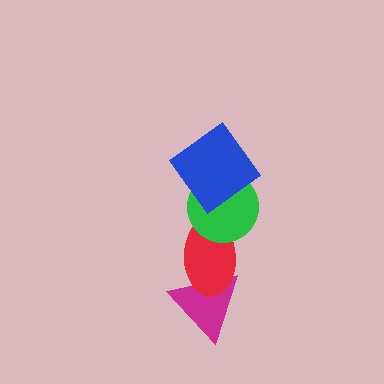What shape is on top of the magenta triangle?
The red ellipse is on top of the magenta triangle.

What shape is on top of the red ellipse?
The green circle is on top of the red ellipse.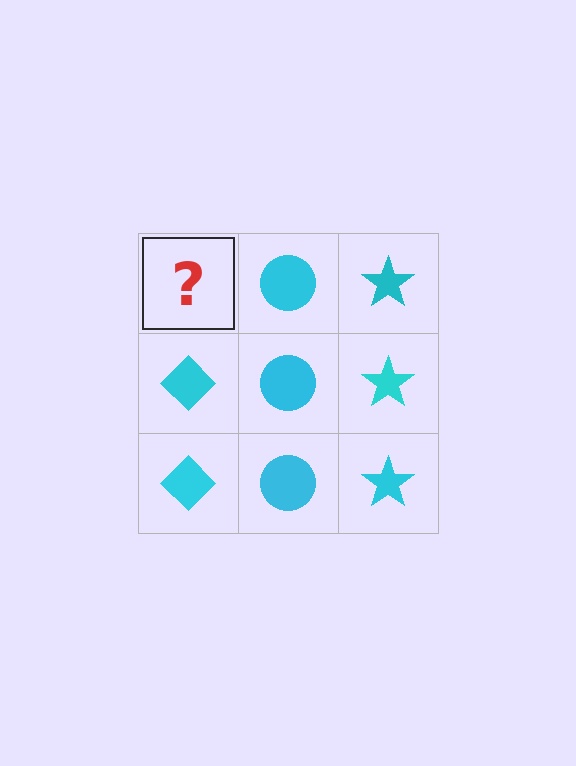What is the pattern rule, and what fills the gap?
The rule is that each column has a consistent shape. The gap should be filled with a cyan diamond.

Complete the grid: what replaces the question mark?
The question mark should be replaced with a cyan diamond.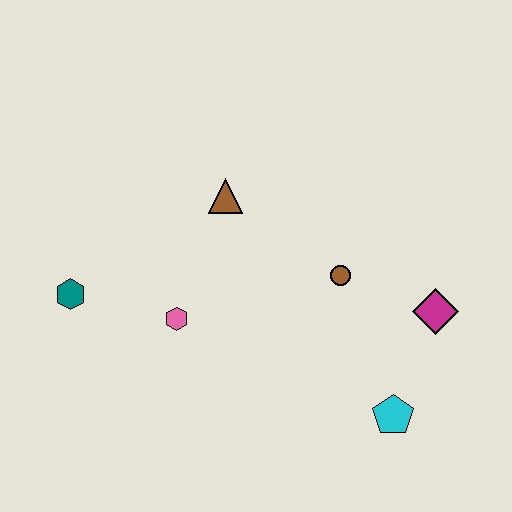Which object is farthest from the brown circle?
The teal hexagon is farthest from the brown circle.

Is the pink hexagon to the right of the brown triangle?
No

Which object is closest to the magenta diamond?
The brown circle is closest to the magenta diamond.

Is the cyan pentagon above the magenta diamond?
No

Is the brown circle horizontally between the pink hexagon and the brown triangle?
No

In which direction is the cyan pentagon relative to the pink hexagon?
The cyan pentagon is to the right of the pink hexagon.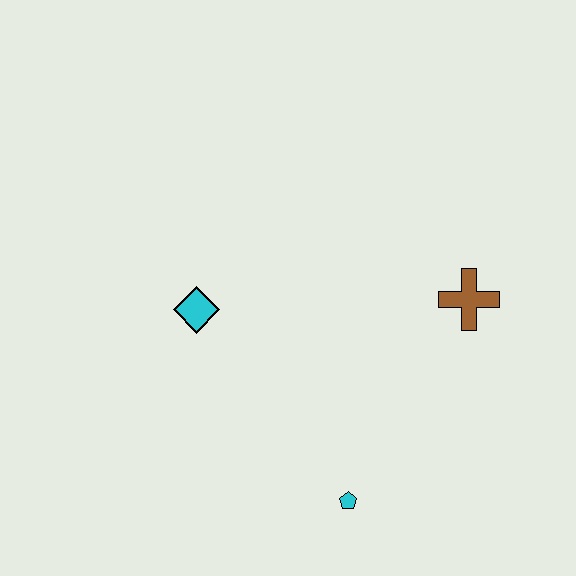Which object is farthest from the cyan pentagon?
The cyan diamond is farthest from the cyan pentagon.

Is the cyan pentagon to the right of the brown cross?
No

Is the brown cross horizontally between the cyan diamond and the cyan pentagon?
No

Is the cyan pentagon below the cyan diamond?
Yes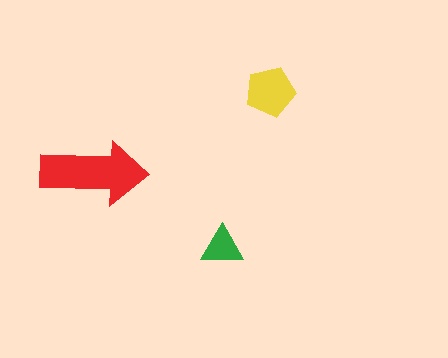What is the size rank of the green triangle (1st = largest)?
3rd.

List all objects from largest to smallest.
The red arrow, the yellow pentagon, the green triangle.